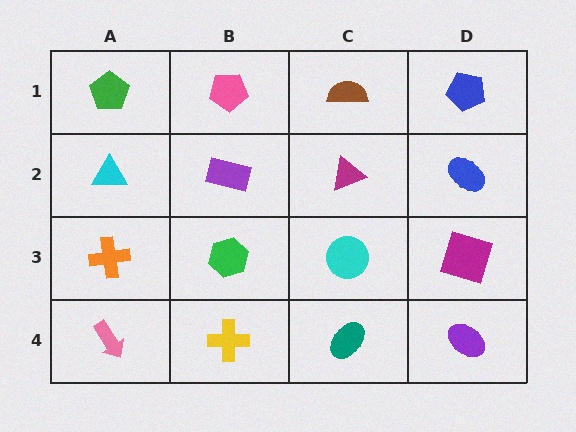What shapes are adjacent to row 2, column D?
A blue pentagon (row 1, column D), a magenta square (row 3, column D), a magenta triangle (row 2, column C).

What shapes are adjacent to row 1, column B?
A purple rectangle (row 2, column B), a green pentagon (row 1, column A), a brown semicircle (row 1, column C).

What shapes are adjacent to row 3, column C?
A magenta triangle (row 2, column C), a teal ellipse (row 4, column C), a green hexagon (row 3, column B), a magenta square (row 3, column D).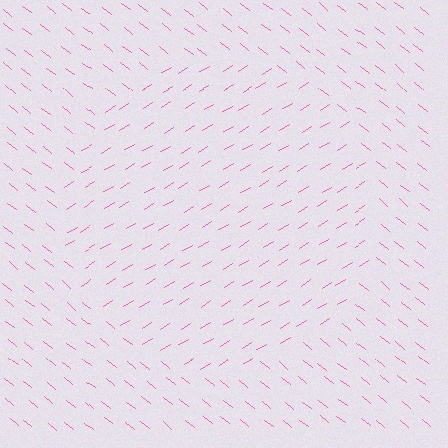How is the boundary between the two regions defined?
The boundary is defined purely by a change in line orientation (approximately 70 degrees difference). All lines are the same color and thickness.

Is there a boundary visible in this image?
Yes, there is a texture boundary formed by a change in line orientation.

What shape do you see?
I see a circle.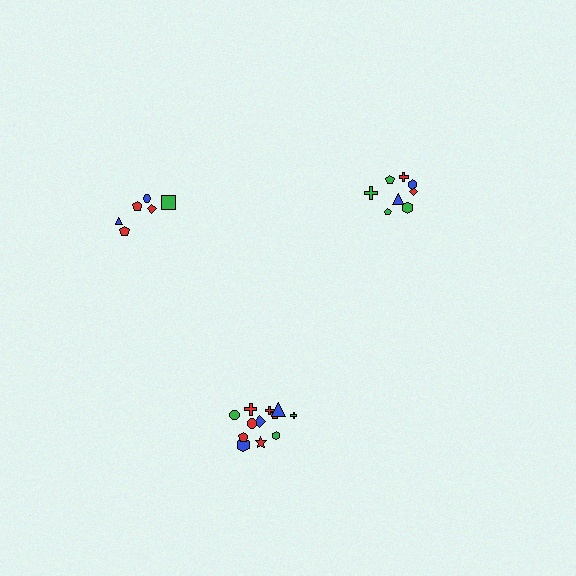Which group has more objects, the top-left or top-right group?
The top-right group.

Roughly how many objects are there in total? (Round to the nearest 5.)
Roughly 25 objects in total.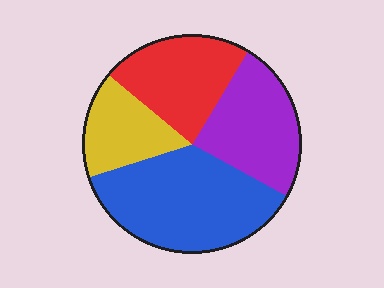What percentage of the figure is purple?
Purple covers 24% of the figure.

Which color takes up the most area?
Blue, at roughly 35%.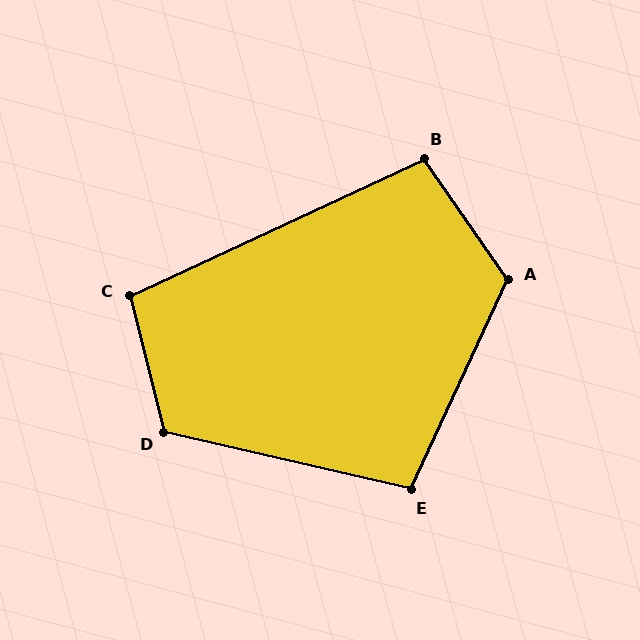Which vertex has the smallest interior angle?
B, at approximately 100 degrees.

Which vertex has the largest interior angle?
A, at approximately 121 degrees.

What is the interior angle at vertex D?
Approximately 117 degrees (obtuse).